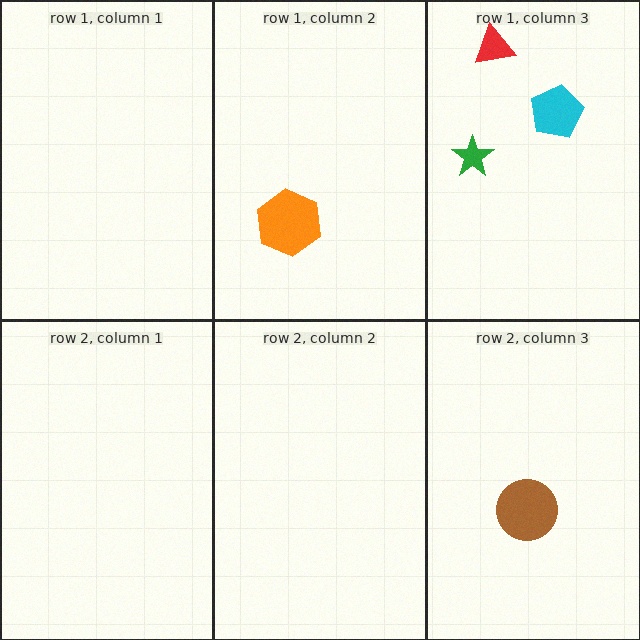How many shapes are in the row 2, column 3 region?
1.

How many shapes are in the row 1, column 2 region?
1.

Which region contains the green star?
The row 1, column 3 region.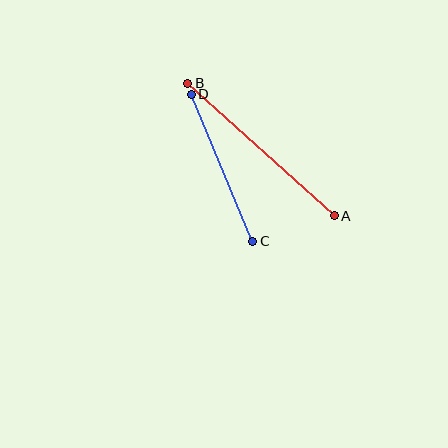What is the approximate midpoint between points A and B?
The midpoint is at approximately (261, 149) pixels.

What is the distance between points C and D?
The distance is approximately 159 pixels.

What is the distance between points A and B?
The distance is approximately 197 pixels.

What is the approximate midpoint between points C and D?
The midpoint is at approximately (222, 168) pixels.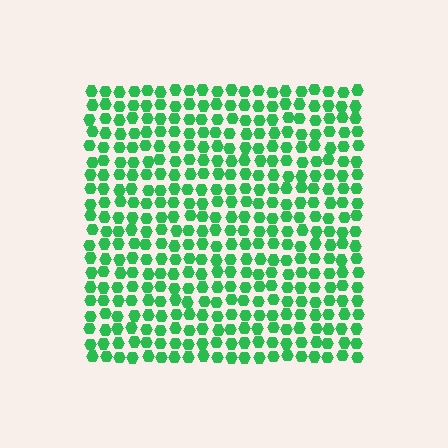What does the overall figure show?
The overall figure shows a square.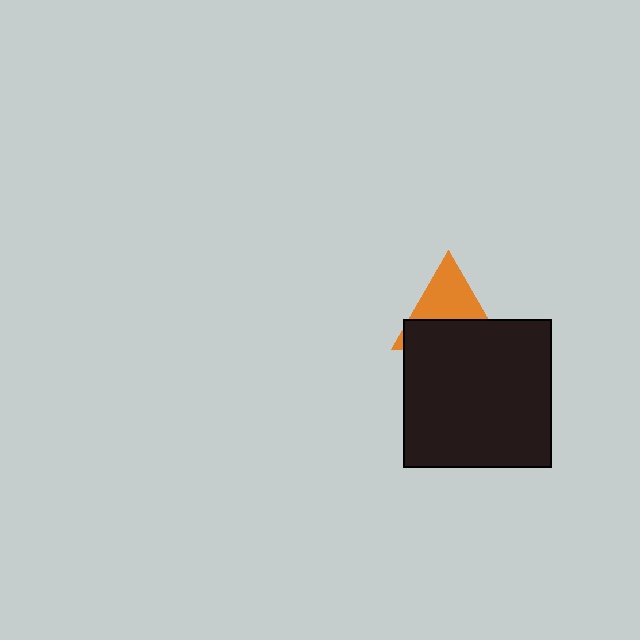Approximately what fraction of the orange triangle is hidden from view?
Roughly 49% of the orange triangle is hidden behind the black square.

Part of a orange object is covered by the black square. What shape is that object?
It is a triangle.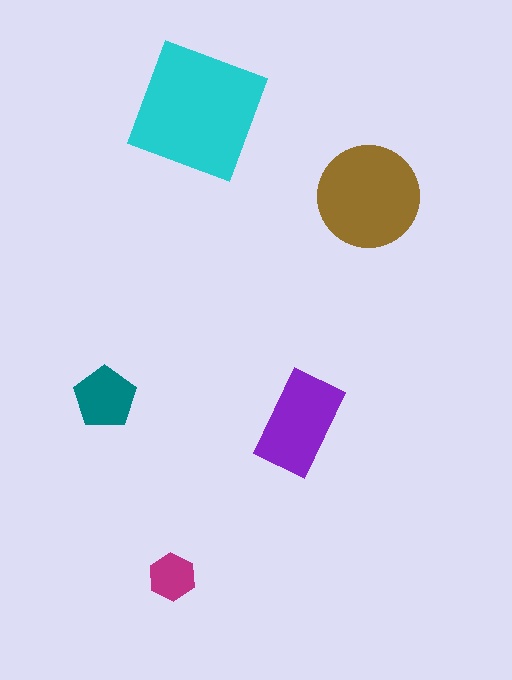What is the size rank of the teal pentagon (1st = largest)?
4th.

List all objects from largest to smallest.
The cyan square, the brown circle, the purple rectangle, the teal pentagon, the magenta hexagon.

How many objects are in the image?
There are 5 objects in the image.